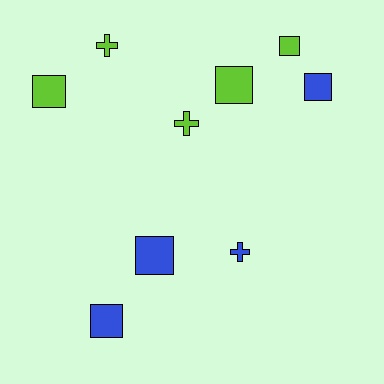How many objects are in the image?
There are 9 objects.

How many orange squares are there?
There are no orange squares.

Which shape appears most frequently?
Square, with 6 objects.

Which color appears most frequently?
Lime, with 5 objects.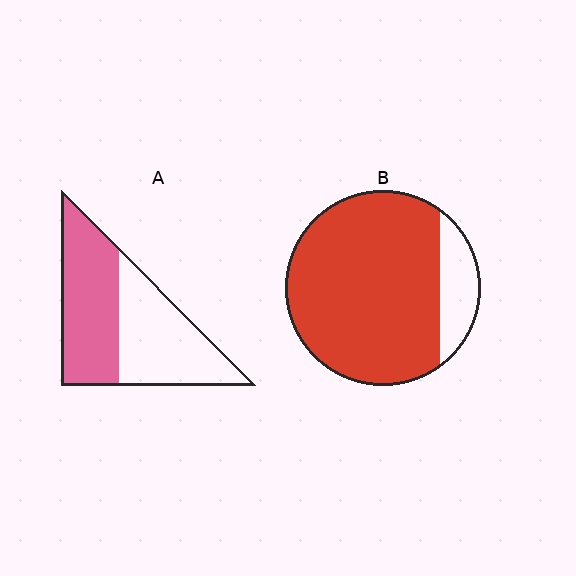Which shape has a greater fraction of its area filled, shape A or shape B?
Shape B.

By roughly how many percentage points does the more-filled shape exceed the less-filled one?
By roughly 35 percentage points (B over A).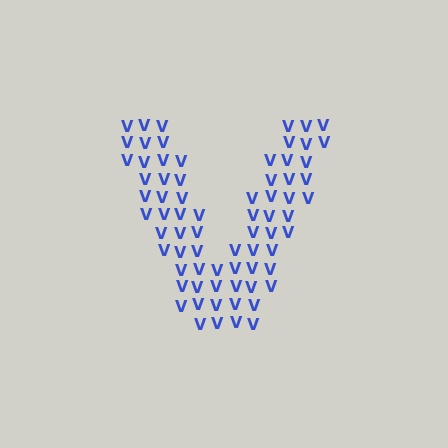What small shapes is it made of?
It is made of small letter V's.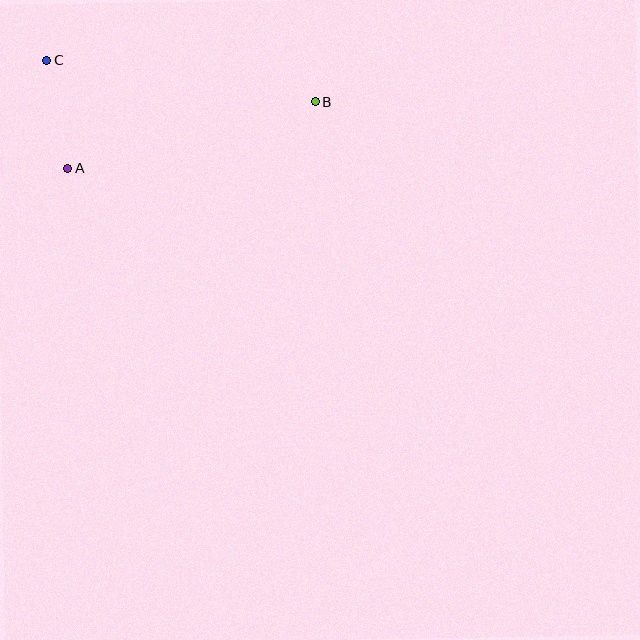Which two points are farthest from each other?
Points B and C are farthest from each other.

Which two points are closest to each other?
Points A and C are closest to each other.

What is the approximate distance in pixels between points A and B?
The distance between A and B is approximately 256 pixels.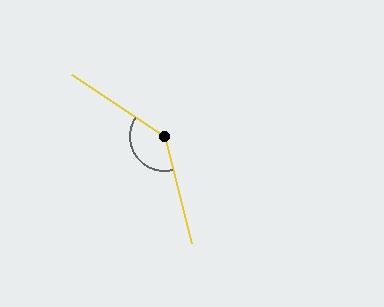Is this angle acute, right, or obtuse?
It is obtuse.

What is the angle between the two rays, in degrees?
Approximately 138 degrees.